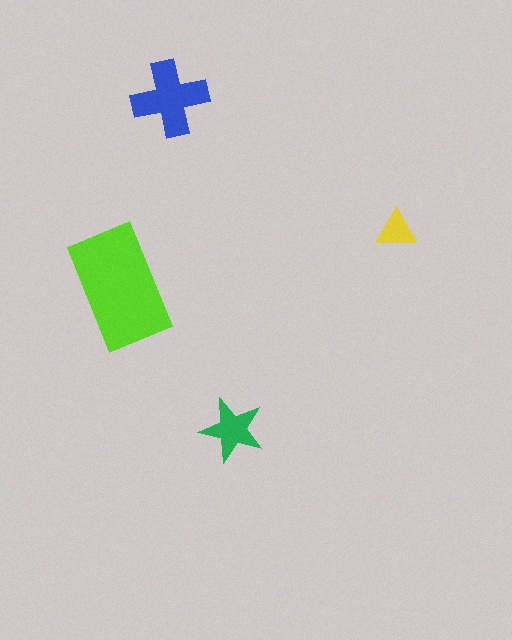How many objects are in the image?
There are 4 objects in the image.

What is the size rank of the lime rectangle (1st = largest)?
1st.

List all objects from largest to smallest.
The lime rectangle, the blue cross, the green star, the yellow triangle.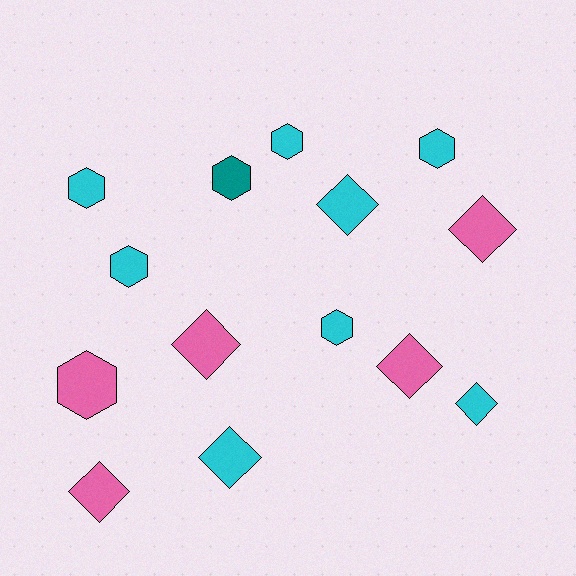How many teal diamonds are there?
There are no teal diamonds.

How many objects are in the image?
There are 14 objects.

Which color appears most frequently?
Cyan, with 8 objects.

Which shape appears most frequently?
Diamond, with 7 objects.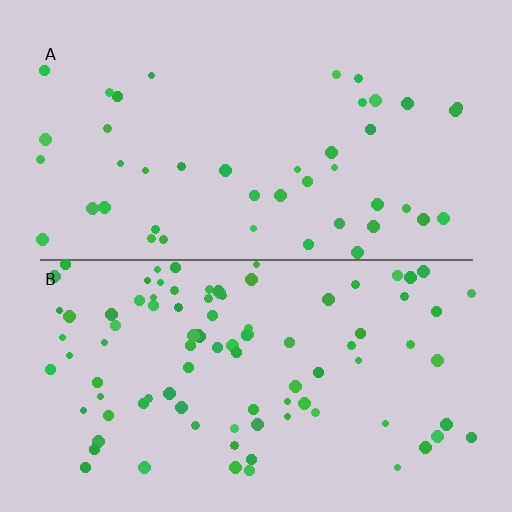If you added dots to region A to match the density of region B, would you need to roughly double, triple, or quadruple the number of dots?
Approximately double.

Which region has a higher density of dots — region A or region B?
B (the bottom).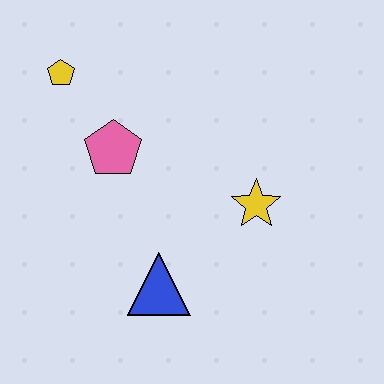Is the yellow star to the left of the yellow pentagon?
No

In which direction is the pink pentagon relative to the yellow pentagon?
The pink pentagon is below the yellow pentagon.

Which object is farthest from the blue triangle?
The yellow pentagon is farthest from the blue triangle.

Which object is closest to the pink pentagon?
The yellow pentagon is closest to the pink pentagon.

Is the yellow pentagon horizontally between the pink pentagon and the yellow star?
No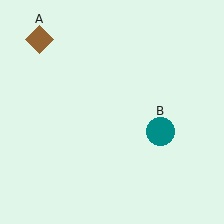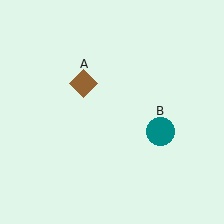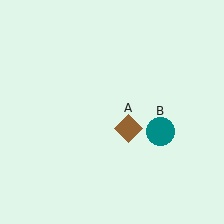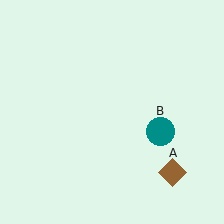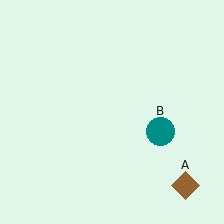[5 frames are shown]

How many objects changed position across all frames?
1 object changed position: brown diamond (object A).